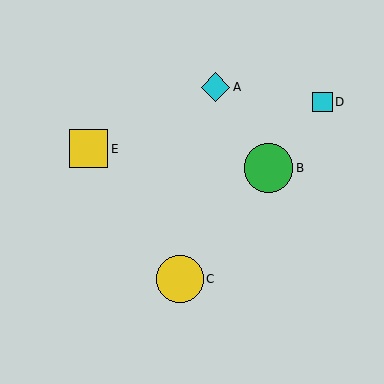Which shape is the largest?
The green circle (labeled B) is the largest.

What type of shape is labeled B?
Shape B is a green circle.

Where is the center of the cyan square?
The center of the cyan square is at (323, 102).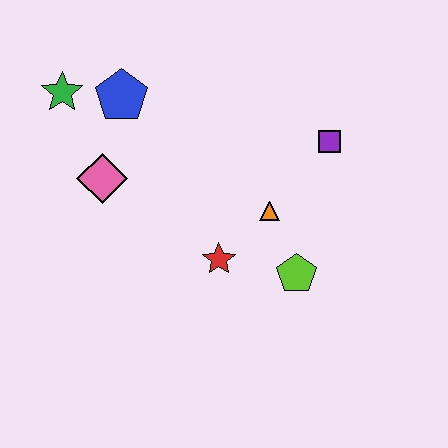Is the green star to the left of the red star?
Yes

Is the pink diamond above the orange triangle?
Yes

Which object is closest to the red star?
The orange triangle is closest to the red star.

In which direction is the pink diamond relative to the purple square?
The pink diamond is to the left of the purple square.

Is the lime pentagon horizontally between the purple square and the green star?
Yes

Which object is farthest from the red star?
The green star is farthest from the red star.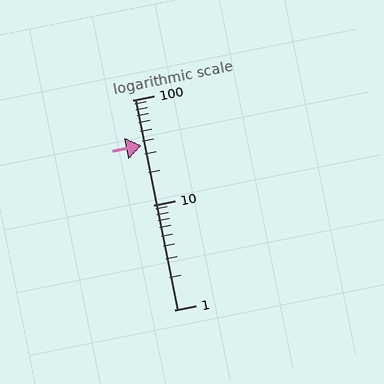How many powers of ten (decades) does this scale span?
The scale spans 2 decades, from 1 to 100.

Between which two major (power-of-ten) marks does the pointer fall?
The pointer is between 10 and 100.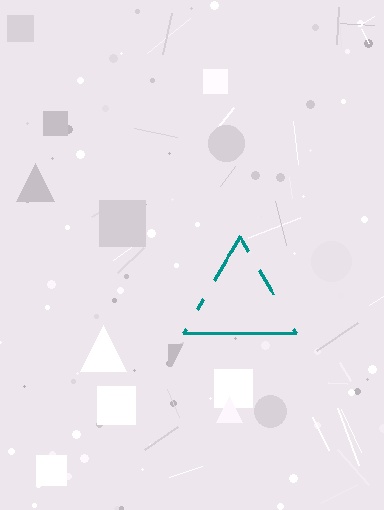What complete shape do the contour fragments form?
The contour fragments form a triangle.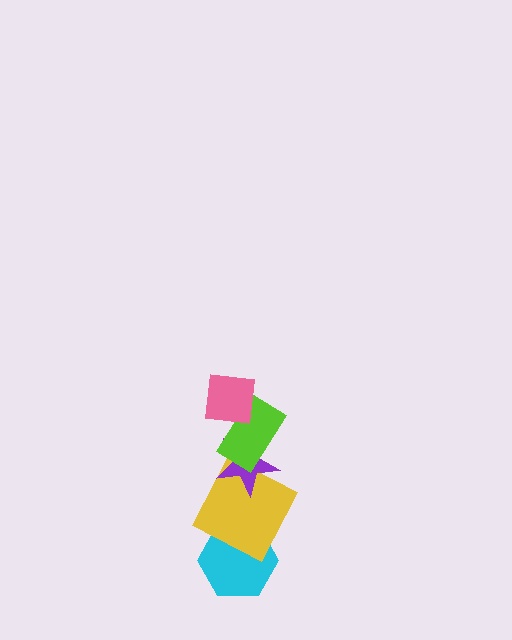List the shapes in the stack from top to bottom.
From top to bottom: the pink square, the lime rectangle, the purple star, the yellow square, the cyan hexagon.